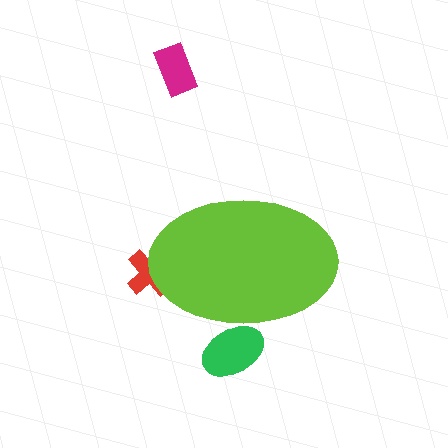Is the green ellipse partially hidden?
Yes, the green ellipse is partially hidden behind the lime ellipse.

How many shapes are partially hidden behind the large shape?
2 shapes are partially hidden.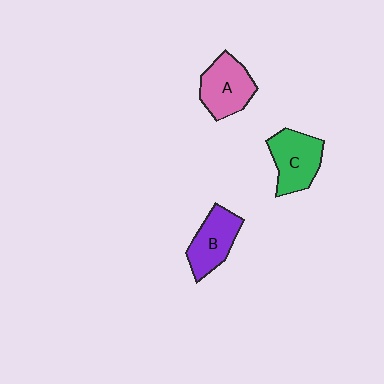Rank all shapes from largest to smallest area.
From largest to smallest: C (green), A (pink), B (purple).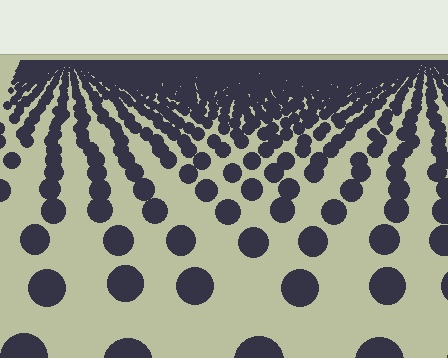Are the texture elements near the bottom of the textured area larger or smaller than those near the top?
Larger. Near the bottom, elements are closer to the viewer and appear at a bigger on-screen size.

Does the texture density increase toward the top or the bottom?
Density increases toward the top.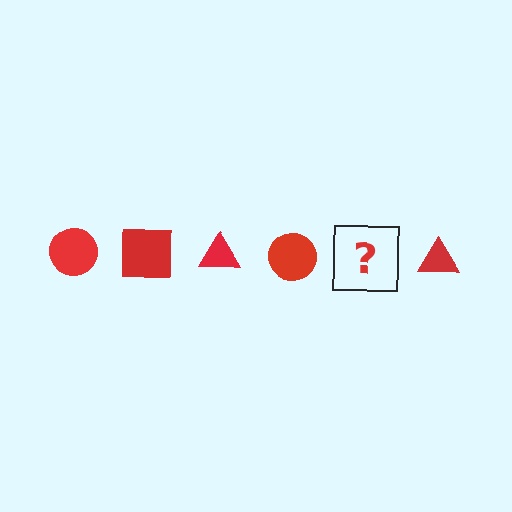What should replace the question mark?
The question mark should be replaced with a red square.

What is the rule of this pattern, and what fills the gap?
The rule is that the pattern cycles through circle, square, triangle shapes in red. The gap should be filled with a red square.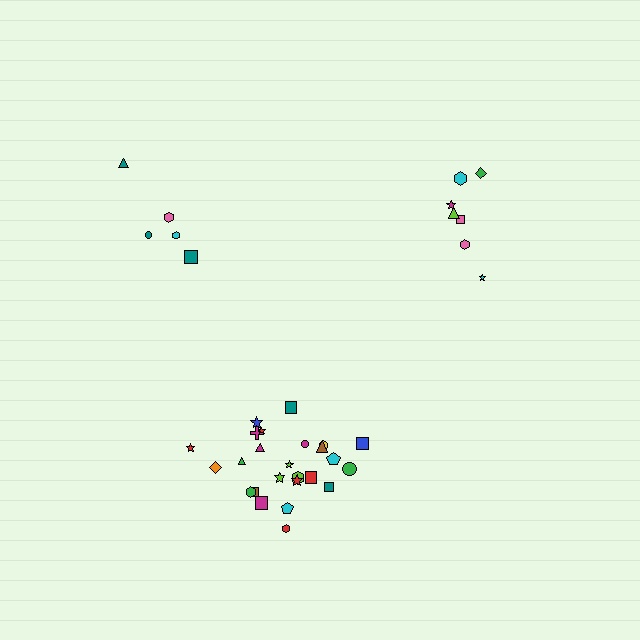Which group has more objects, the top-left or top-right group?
The top-right group.